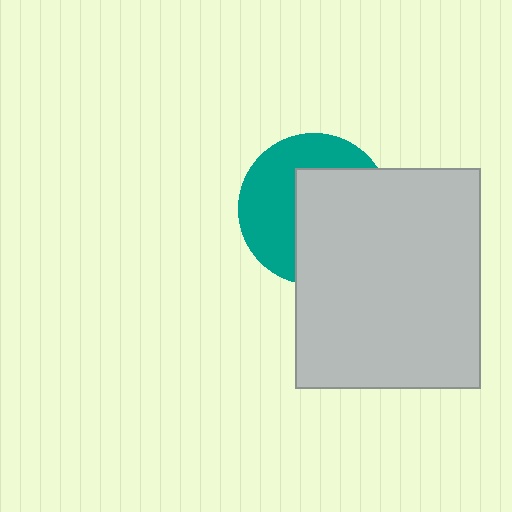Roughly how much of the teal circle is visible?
About half of it is visible (roughly 47%).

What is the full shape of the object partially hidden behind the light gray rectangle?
The partially hidden object is a teal circle.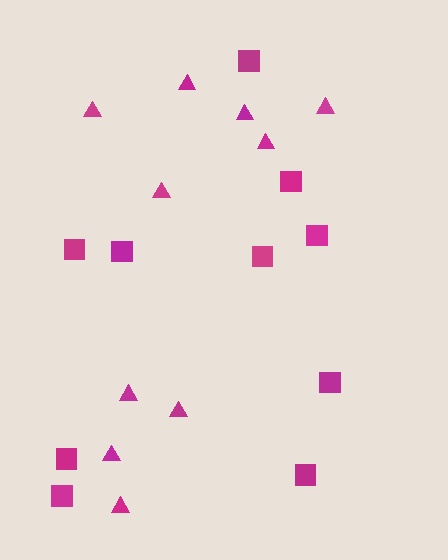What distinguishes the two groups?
There are 2 groups: one group of squares (10) and one group of triangles (10).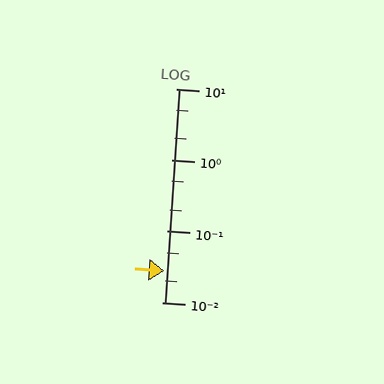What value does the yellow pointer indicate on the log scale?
The pointer indicates approximately 0.028.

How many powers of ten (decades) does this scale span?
The scale spans 3 decades, from 0.01 to 10.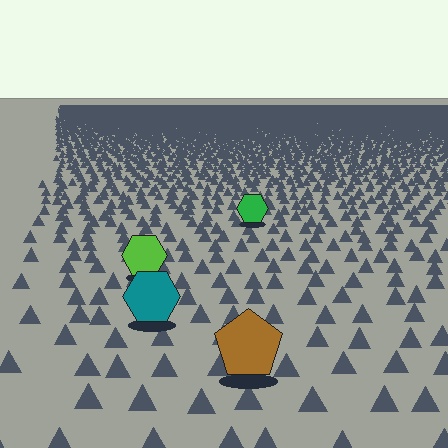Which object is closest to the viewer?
The brown pentagon is closest. The texture marks near it are larger and more spread out.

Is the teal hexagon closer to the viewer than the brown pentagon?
No. The brown pentagon is closer — you can tell from the texture gradient: the ground texture is coarser near it.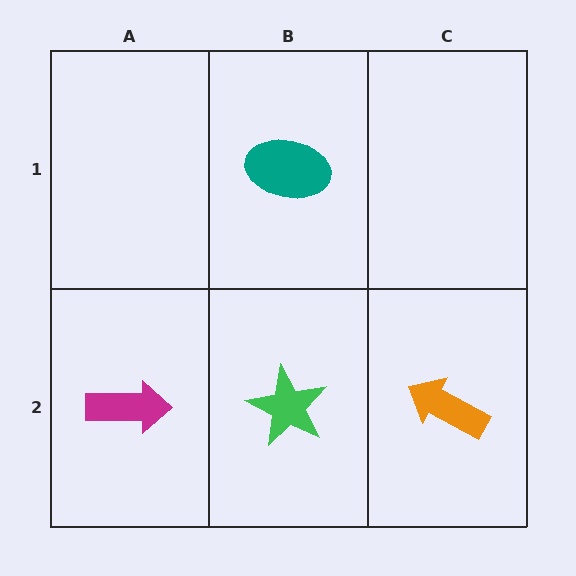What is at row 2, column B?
A green star.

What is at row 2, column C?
An orange arrow.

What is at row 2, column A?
A magenta arrow.